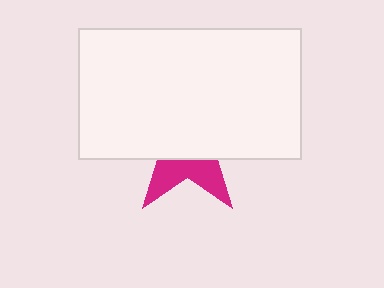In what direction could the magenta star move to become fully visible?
The magenta star could move down. That would shift it out from behind the white rectangle entirely.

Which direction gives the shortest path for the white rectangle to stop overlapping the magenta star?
Moving up gives the shortest separation.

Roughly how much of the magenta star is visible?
A small part of it is visible (roughly 33%).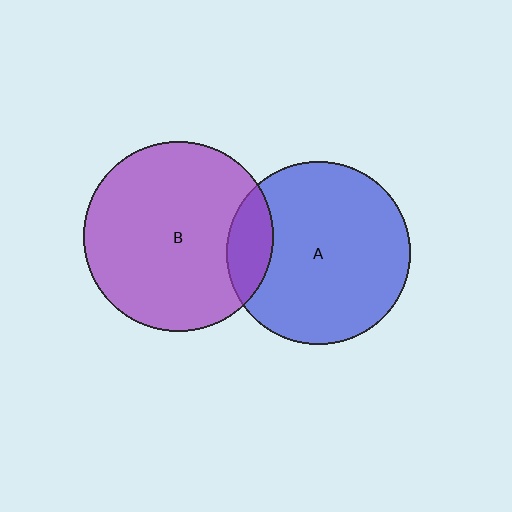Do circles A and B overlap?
Yes.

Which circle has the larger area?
Circle B (purple).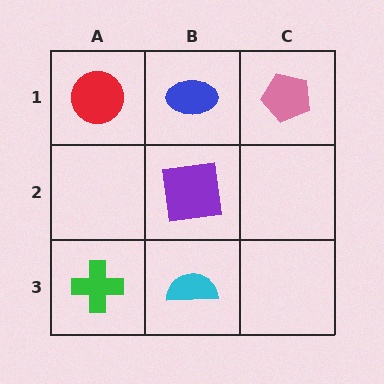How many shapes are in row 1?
3 shapes.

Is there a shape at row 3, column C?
No, that cell is empty.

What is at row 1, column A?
A red circle.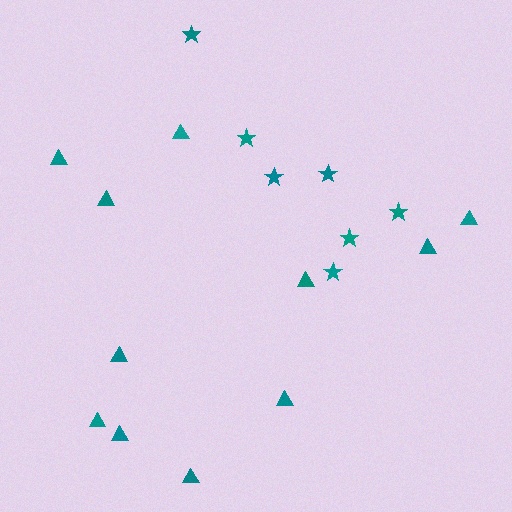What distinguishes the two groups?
There are 2 groups: one group of triangles (11) and one group of stars (7).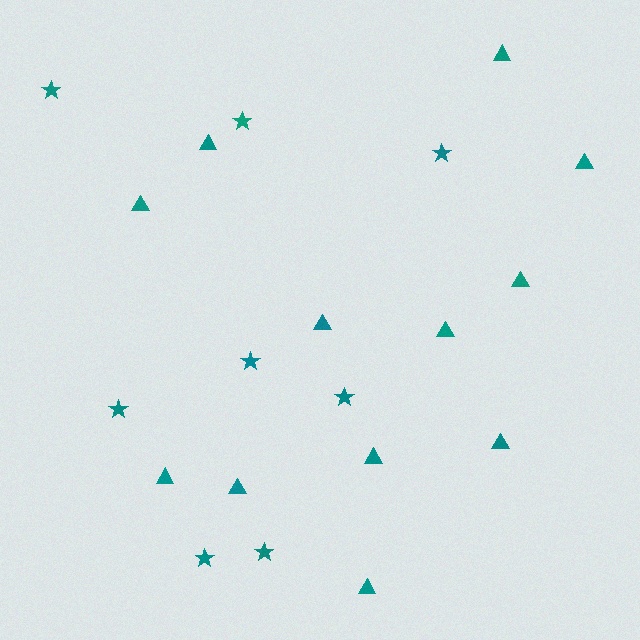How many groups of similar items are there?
There are 2 groups: one group of stars (8) and one group of triangles (12).